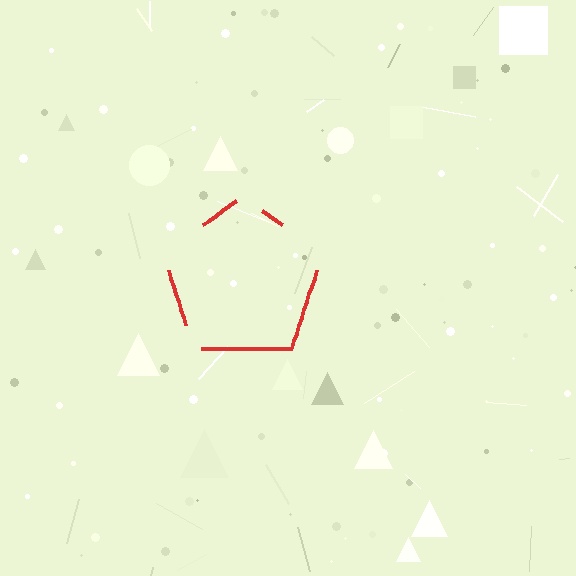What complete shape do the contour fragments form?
The contour fragments form a pentagon.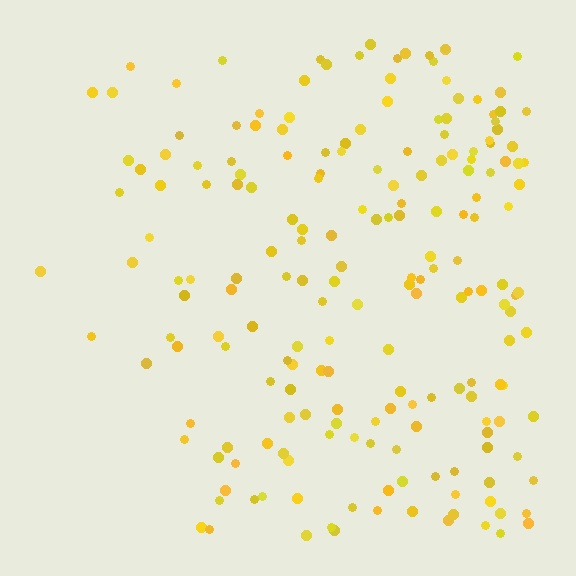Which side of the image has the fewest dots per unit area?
The left.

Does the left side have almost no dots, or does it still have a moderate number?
Still a moderate number, just noticeably fewer than the right.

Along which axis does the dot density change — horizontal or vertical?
Horizontal.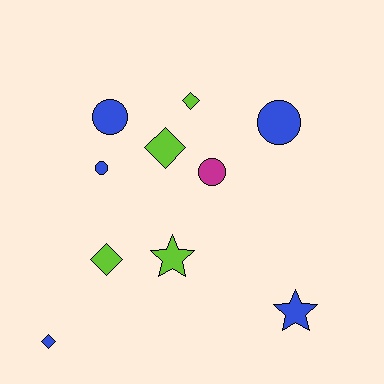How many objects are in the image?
There are 10 objects.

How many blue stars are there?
There is 1 blue star.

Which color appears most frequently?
Blue, with 5 objects.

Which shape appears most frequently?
Circle, with 4 objects.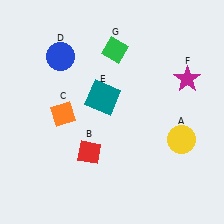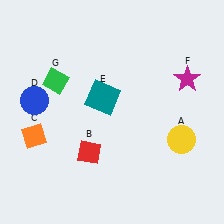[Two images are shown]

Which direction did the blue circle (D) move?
The blue circle (D) moved down.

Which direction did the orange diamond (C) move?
The orange diamond (C) moved left.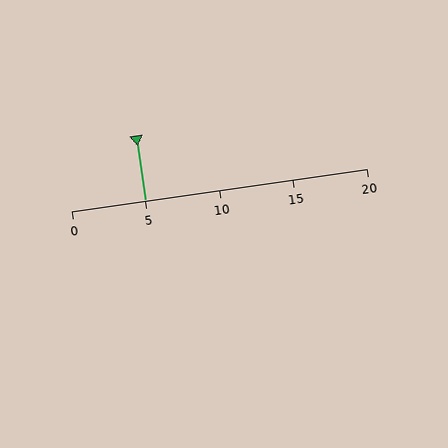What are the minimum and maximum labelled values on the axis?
The axis runs from 0 to 20.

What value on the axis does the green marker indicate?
The marker indicates approximately 5.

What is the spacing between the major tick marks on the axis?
The major ticks are spaced 5 apart.